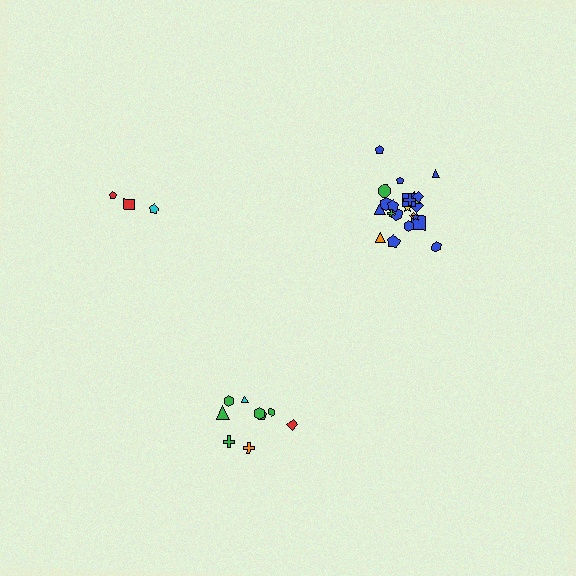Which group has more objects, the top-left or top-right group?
The top-right group.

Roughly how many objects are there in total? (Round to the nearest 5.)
Roughly 35 objects in total.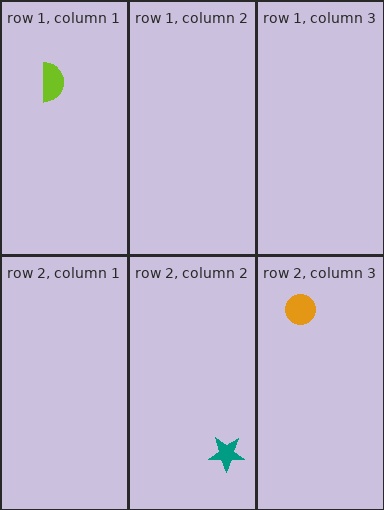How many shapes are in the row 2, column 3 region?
1.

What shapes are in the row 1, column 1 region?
The lime semicircle.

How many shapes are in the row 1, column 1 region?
1.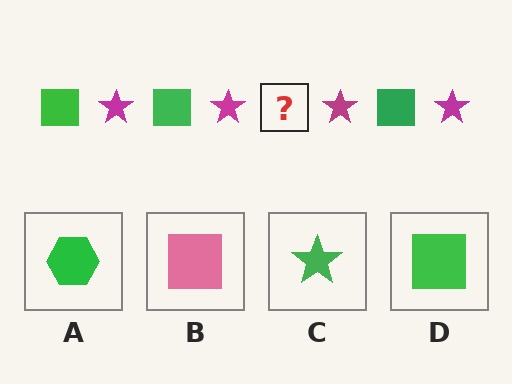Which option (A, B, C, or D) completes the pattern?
D.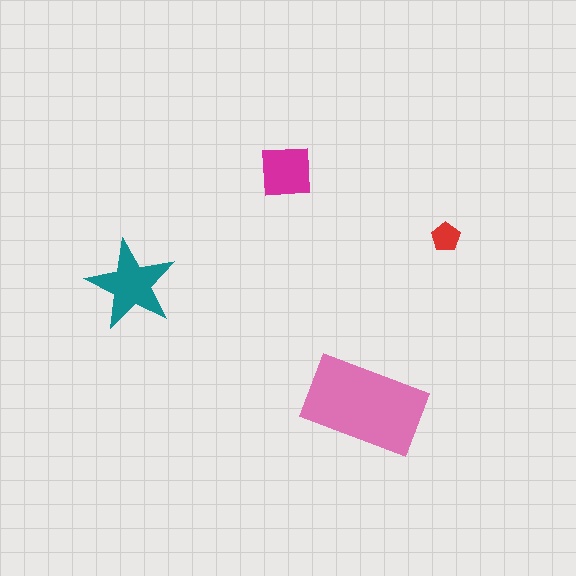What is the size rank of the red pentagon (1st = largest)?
4th.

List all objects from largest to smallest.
The pink rectangle, the teal star, the magenta square, the red pentagon.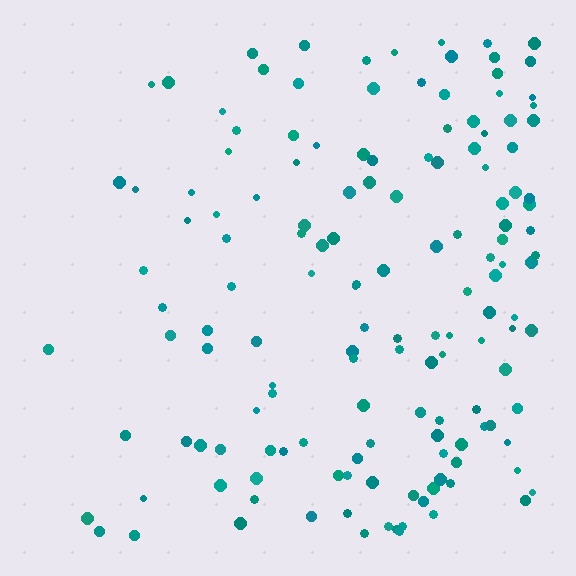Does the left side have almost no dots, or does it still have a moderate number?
Still a moderate number, just noticeably fewer than the right.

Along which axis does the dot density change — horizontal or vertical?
Horizontal.